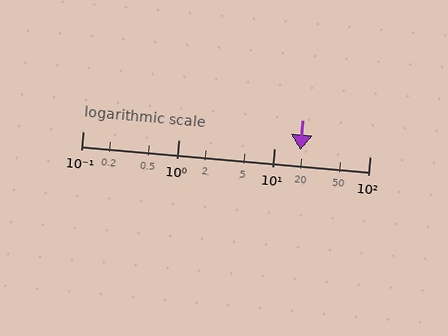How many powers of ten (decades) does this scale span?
The scale spans 3 decades, from 0.1 to 100.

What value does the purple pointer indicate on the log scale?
The pointer indicates approximately 19.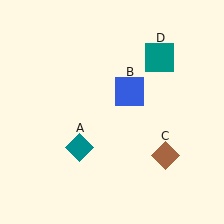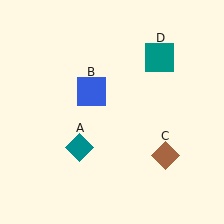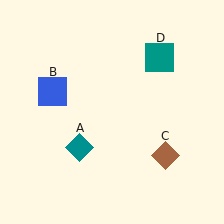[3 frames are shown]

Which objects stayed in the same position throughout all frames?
Teal diamond (object A) and brown diamond (object C) and teal square (object D) remained stationary.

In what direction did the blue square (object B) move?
The blue square (object B) moved left.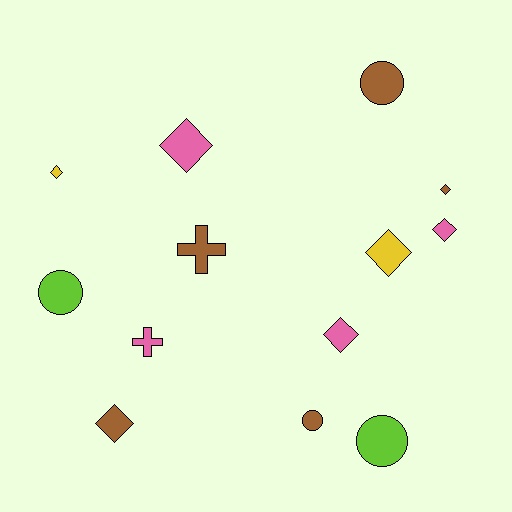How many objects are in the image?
There are 13 objects.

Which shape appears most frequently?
Diamond, with 7 objects.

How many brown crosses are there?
There is 1 brown cross.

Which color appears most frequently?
Brown, with 5 objects.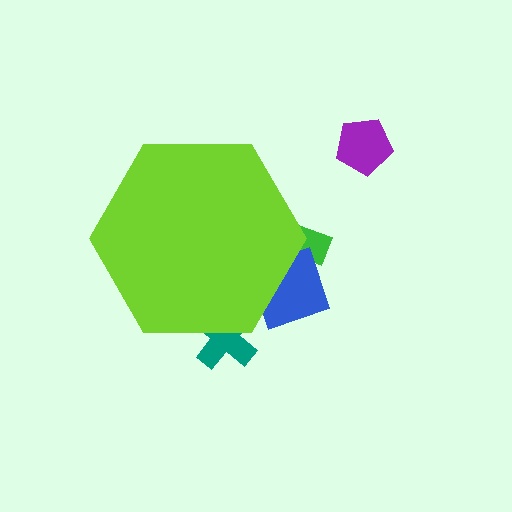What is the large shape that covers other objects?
A lime hexagon.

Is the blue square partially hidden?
Yes, the blue square is partially hidden behind the lime hexagon.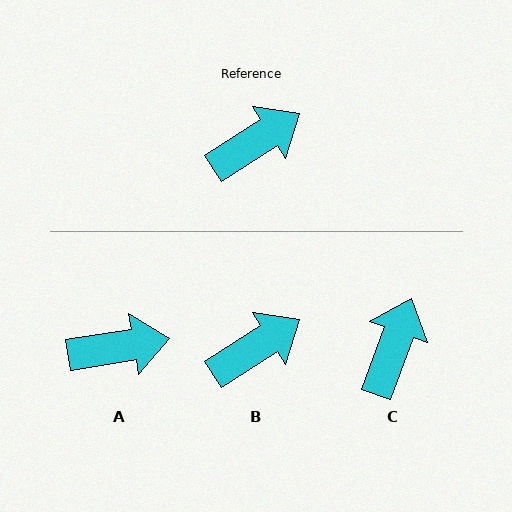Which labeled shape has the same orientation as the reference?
B.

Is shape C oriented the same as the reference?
No, it is off by about 37 degrees.